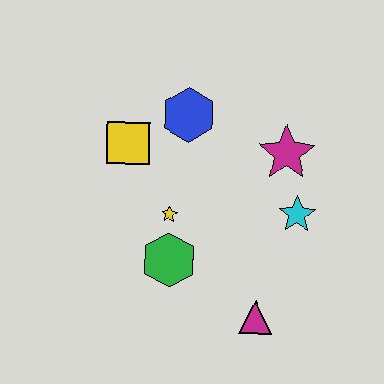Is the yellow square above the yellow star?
Yes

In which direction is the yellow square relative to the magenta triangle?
The yellow square is above the magenta triangle.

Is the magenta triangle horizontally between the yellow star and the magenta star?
Yes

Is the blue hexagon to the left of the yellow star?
No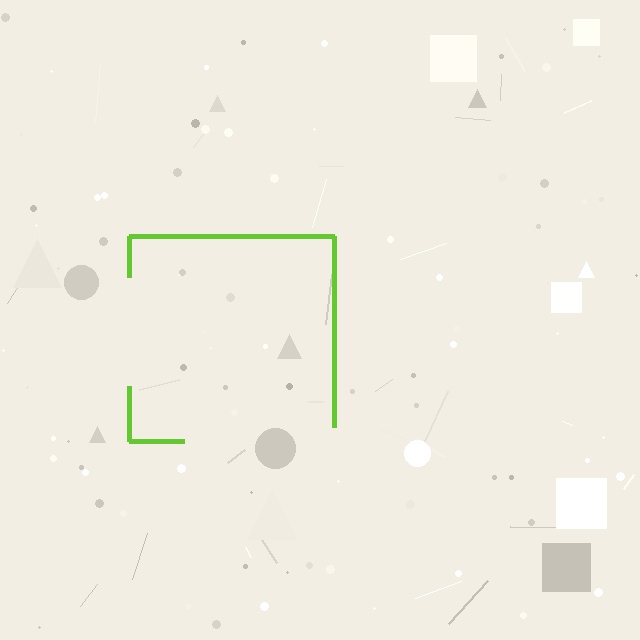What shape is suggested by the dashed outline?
The dashed outline suggests a square.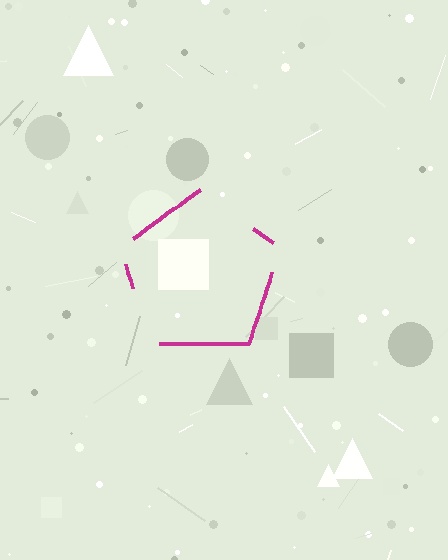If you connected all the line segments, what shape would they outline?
They would outline a pentagon.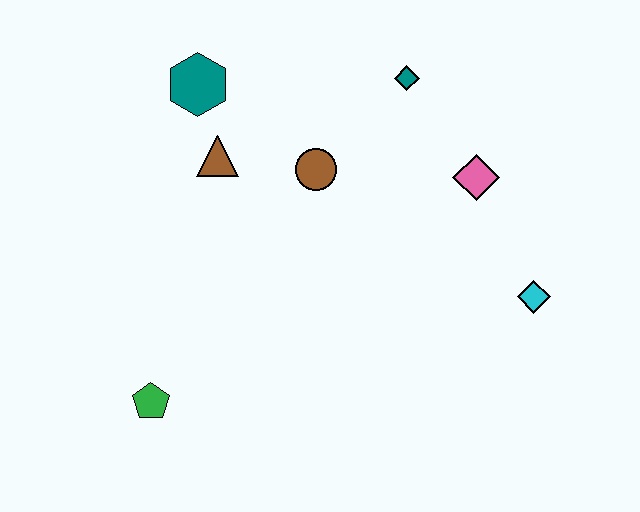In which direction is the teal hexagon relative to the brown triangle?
The teal hexagon is above the brown triangle.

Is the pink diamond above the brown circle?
No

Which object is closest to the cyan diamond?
The pink diamond is closest to the cyan diamond.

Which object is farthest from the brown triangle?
The cyan diamond is farthest from the brown triangle.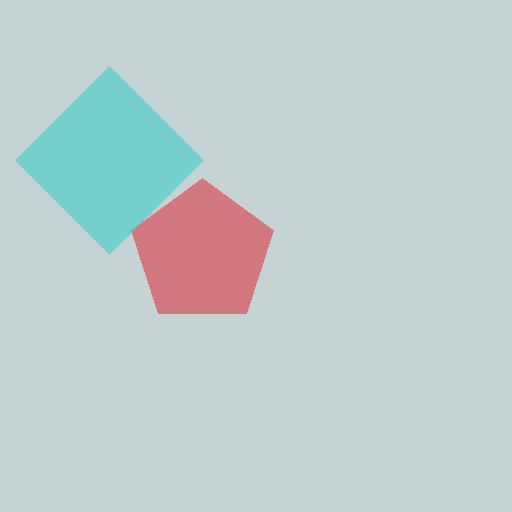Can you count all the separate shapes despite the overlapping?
Yes, there are 2 separate shapes.